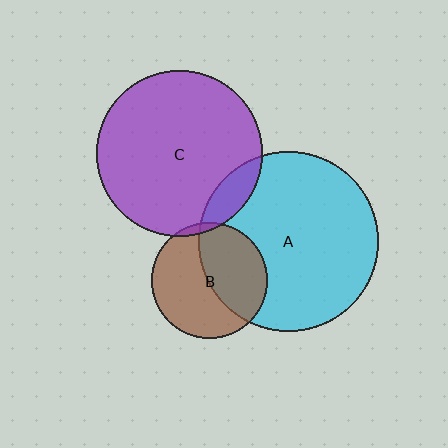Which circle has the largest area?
Circle A (cyan).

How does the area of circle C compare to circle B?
Approximately 2.0 times.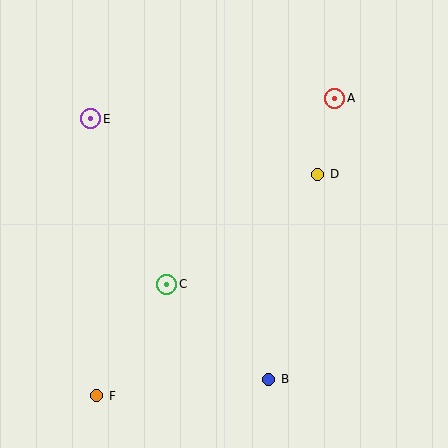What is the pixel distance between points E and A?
The distance between E and A is 245 pixels.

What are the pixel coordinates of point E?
Point E is at (91, 119).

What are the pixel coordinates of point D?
Point D is at (318, 174).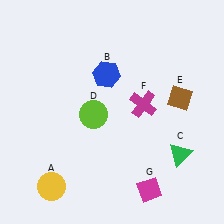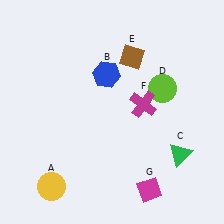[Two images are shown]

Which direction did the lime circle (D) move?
The lime circle (D) moved right.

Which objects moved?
The objects that moved are: the lime circle (D), the brown diamond (E).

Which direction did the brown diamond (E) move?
The brown diamond (E) moved left.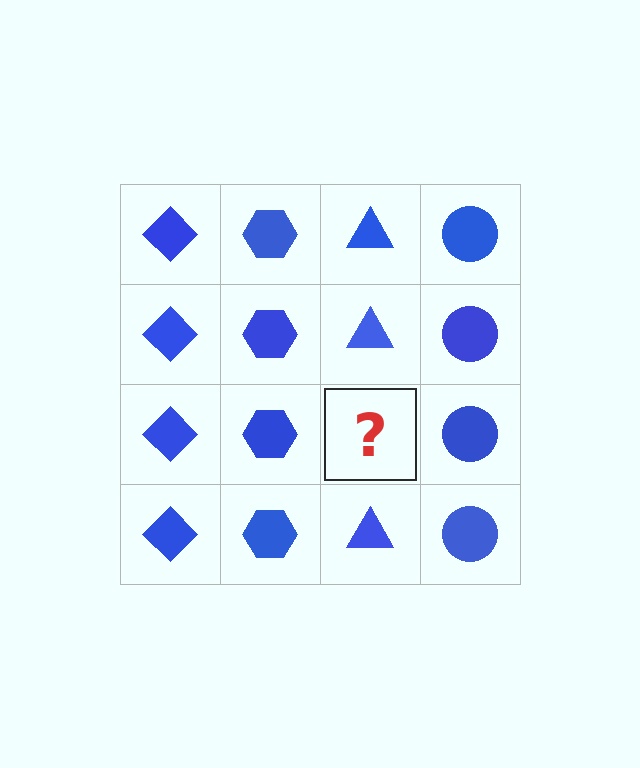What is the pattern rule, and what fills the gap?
The rule is that each column has a consistent shape. The gap should be filled with a blue triangle.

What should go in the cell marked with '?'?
The missing cell should contain a blue triangle.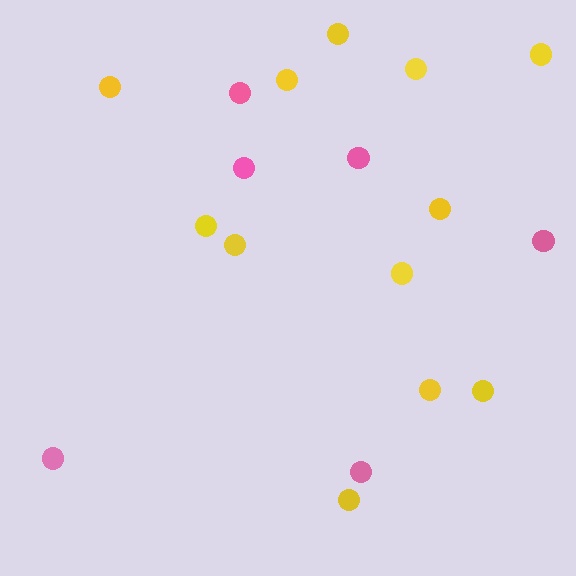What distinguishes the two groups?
There are 2 groups: one group of pink circles (6) and one group of yellow circles (12).